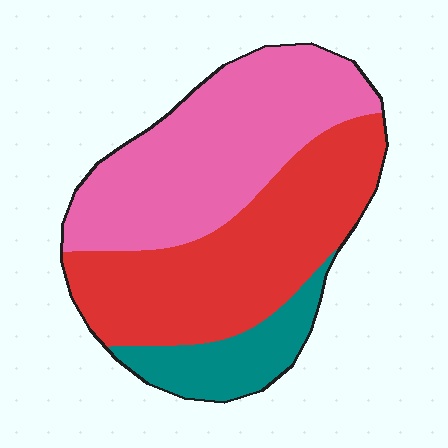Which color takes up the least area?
Teal, at roughly 15%.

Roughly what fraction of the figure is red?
Red takes up about two fifths (2/5) of the figure.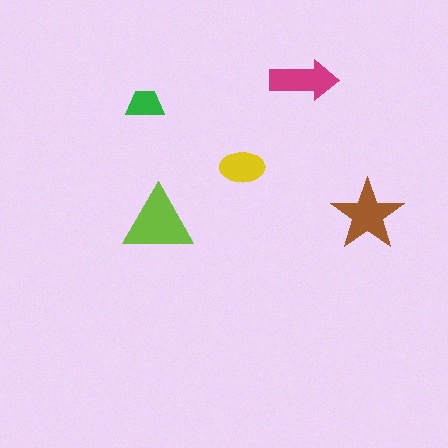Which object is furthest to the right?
The brown star is rightmost.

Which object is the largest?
The lime triangle.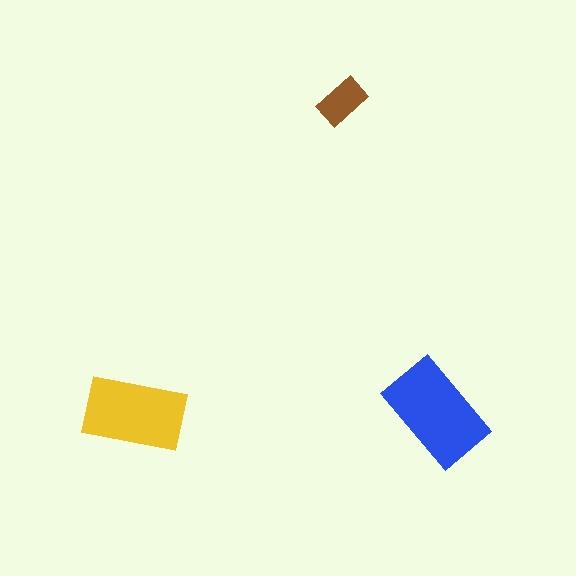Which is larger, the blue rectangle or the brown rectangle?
The blue one.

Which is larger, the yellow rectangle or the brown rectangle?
The yellow one.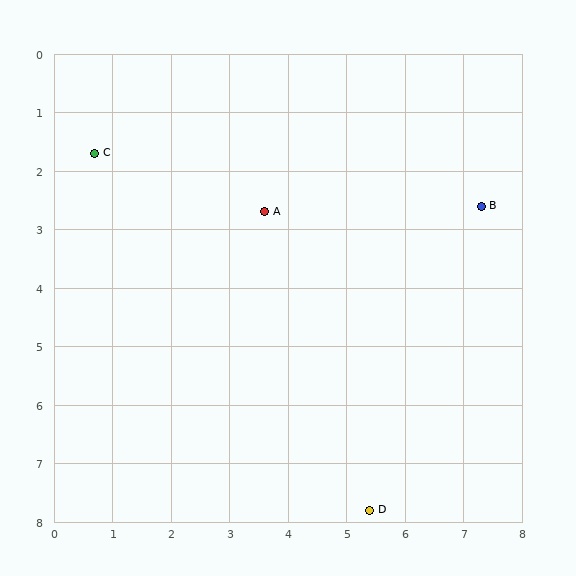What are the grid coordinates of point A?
Point A is at approximately (3.6, 2.7).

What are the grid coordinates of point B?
Point B is at approximately (7.3, 2.6).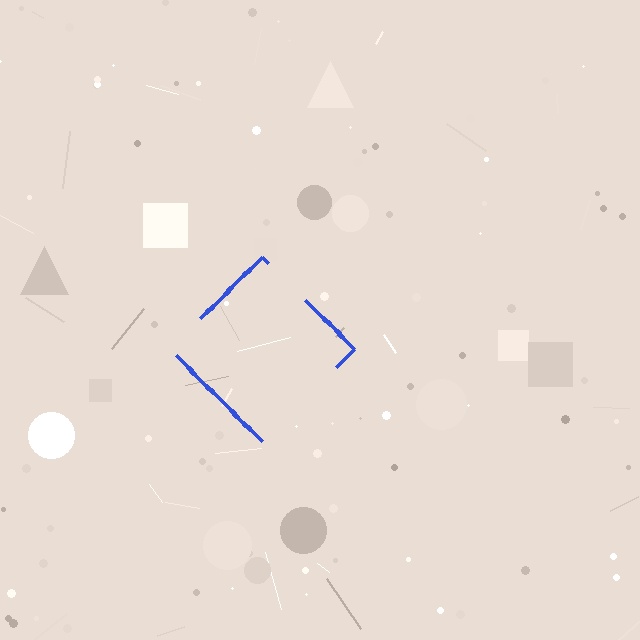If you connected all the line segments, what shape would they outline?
They would outline a diamond.